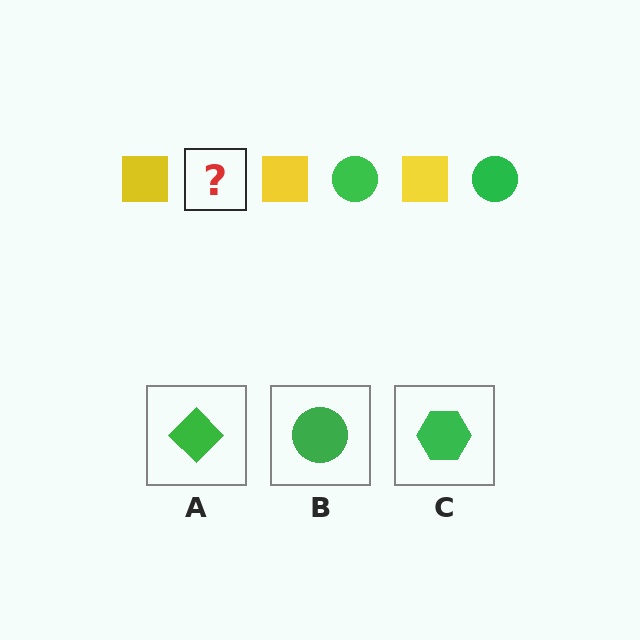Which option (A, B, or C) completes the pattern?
B.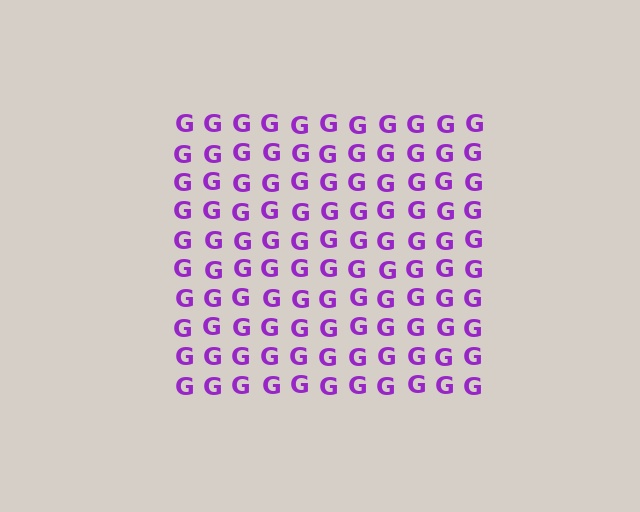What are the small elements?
The small elements are letter G's.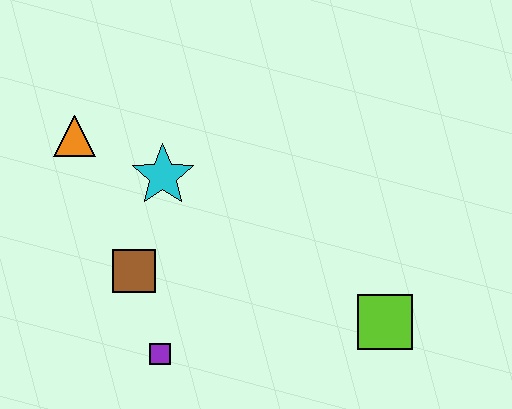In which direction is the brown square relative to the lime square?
The brown square is to the left of the lime square.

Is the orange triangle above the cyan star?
Yes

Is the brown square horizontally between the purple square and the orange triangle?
Yes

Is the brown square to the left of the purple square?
Yes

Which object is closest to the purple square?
The brown square is closest to the purple square.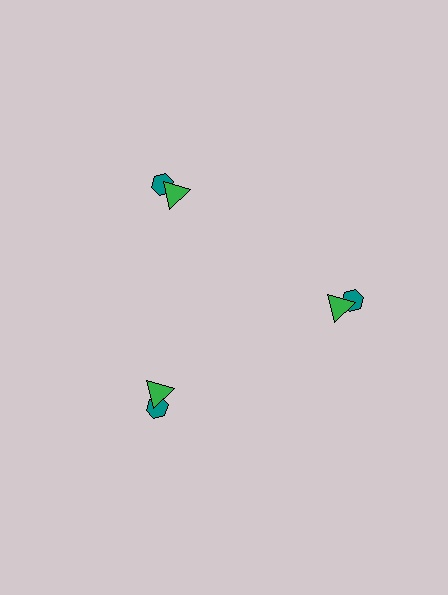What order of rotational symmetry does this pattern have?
This pattern has 3-fold rotational symmetry.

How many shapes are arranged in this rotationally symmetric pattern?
There are 6 shapes, arranged in 3 groups of 2.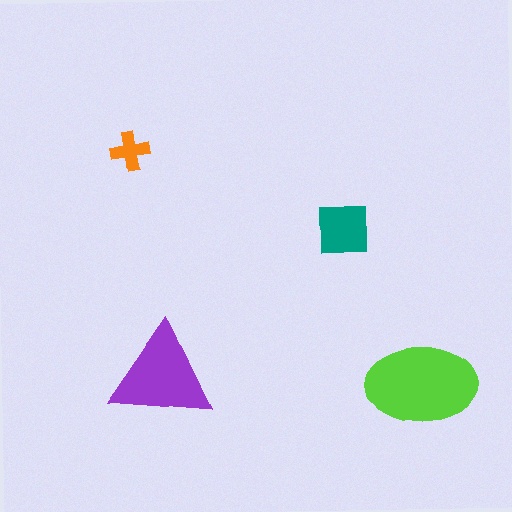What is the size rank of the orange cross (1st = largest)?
4th.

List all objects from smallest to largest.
The orange cross, the teal square, the purple triangle, the lime ellipse.